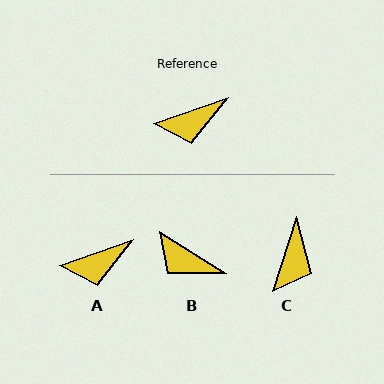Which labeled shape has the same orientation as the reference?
A.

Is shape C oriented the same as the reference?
No, it is off by about 53 degrees.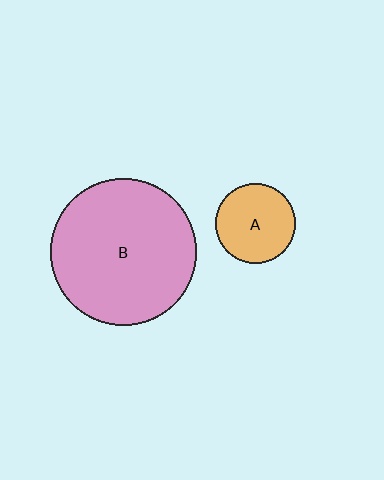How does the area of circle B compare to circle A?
Approximately 3.4 times.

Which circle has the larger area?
Circle B (pink).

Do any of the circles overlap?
No, none of the circles overlap.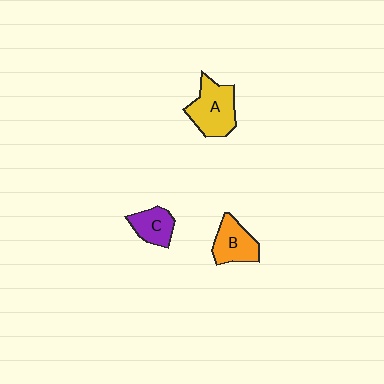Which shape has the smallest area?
Shape C (purple).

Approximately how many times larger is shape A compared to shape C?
Approximately 1.6 times.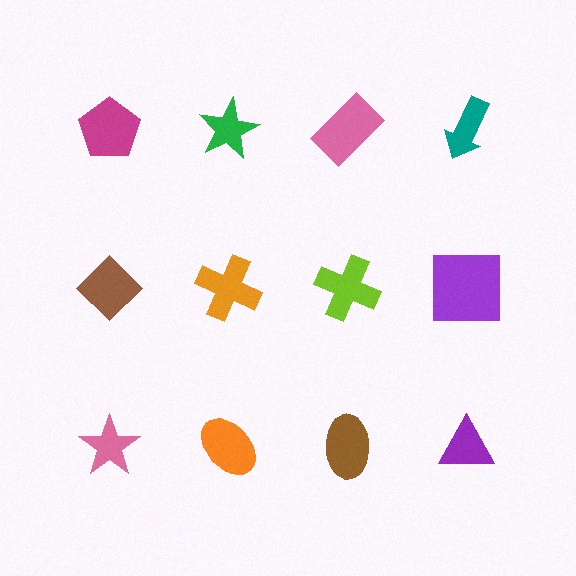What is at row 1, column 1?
A magenta pentagon.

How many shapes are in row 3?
4 shapes.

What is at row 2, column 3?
A lime cross.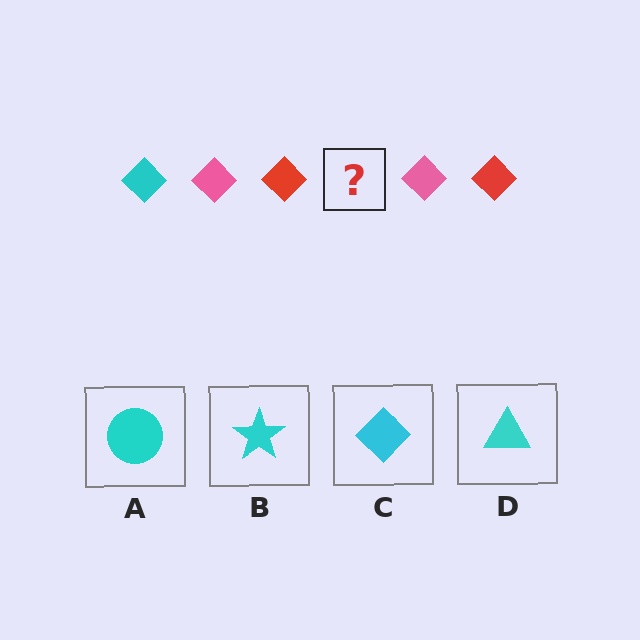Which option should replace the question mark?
Option C.